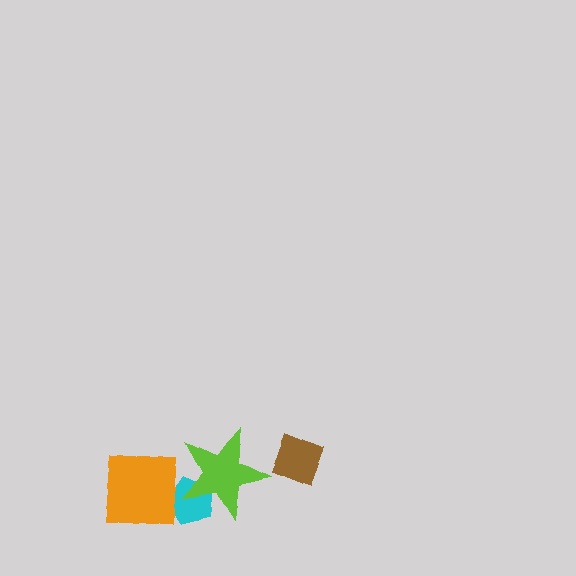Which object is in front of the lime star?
The orange square is in front of the lime star.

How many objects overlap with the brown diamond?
0 objects overlap with the brown diamond.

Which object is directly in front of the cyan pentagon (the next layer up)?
The lime star is directly in front of the cyan pentagon.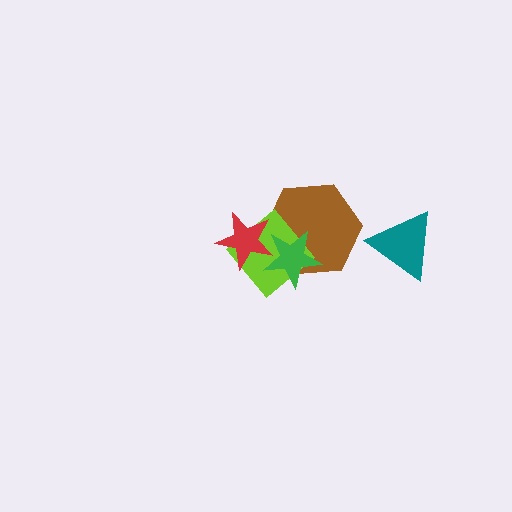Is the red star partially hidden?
No, no other shape covers it.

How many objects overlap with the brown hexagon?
3 objects overlap with the brown hexagon.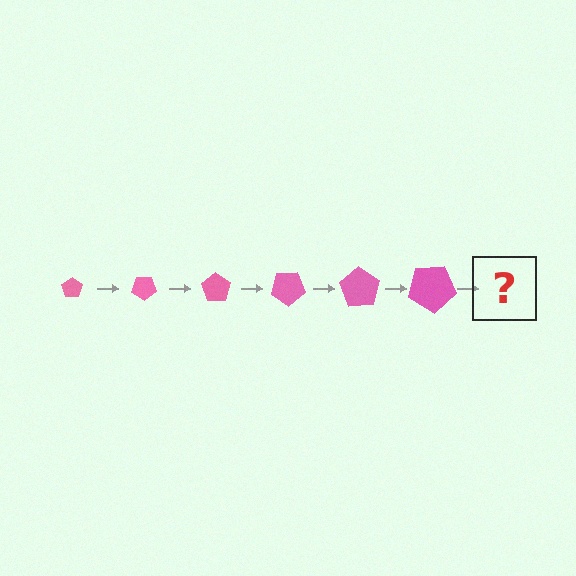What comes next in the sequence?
The next element should be a pentagon, larger than the previous one and rotated 210 degrees from the start.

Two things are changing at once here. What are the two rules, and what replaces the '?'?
The two rules are that the pentagon grows larger each step and it rotates 35 degrees each step. The '?' should be a pentagon, larger than the previous one and rotated 210 degrees from the start.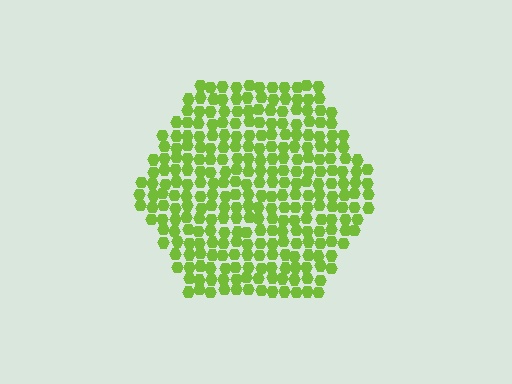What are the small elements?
The small elements are hexagons.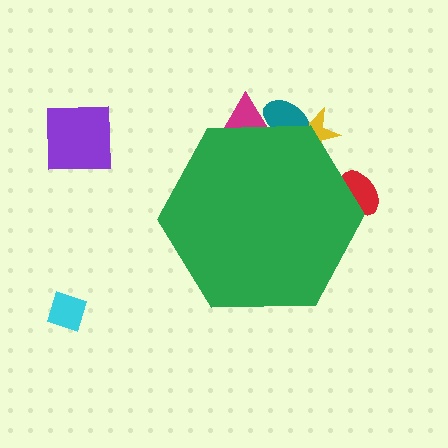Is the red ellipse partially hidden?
Yes, the red ellipse is partially hidden behind the green hexagon.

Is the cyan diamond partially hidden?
No, the cyan diamond is fully visible.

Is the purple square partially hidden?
No, the purple square is fully visible.